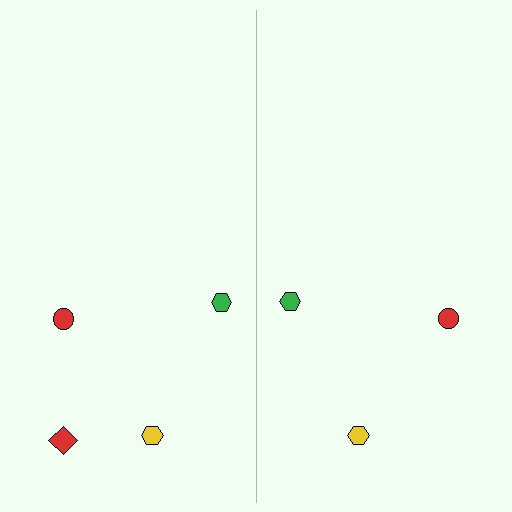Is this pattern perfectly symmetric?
No, the pattern is not perfectly symmetric. A red diamond is missing from the right side.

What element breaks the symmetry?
A red diamond is missing from the right side.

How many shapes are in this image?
There are 7 shapes in this image.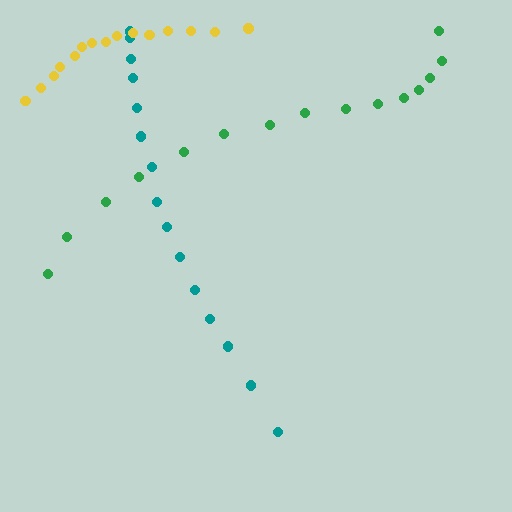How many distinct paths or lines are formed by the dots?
There are 3 distinct paths.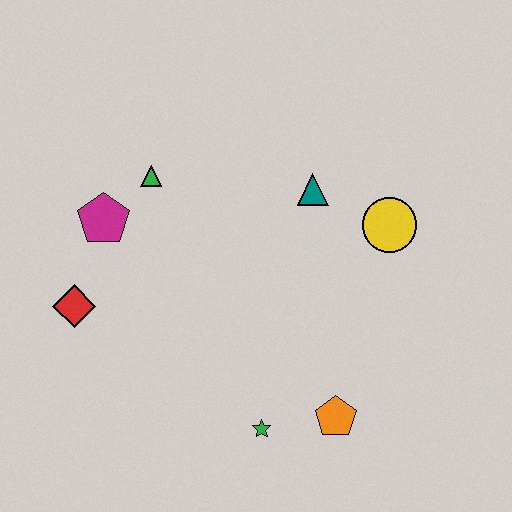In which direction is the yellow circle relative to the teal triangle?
The yellow circle is to the right of the teal triangle.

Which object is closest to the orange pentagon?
The green star is closest to the orange pentagon.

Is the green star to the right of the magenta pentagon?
Yes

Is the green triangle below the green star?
No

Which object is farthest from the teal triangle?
The red diamond is farthest from the teal triangle.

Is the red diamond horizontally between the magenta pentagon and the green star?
No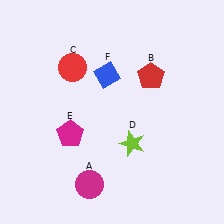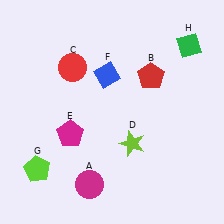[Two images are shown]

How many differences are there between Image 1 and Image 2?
There are 2 differences between the two images.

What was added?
A lime pentagon (G), a green diamond (H) were added in Image 2.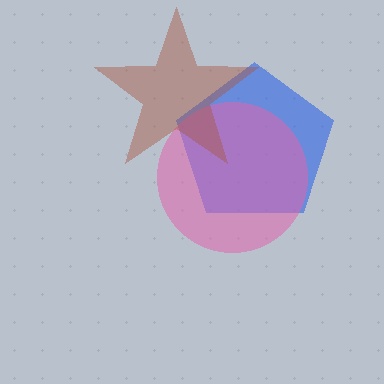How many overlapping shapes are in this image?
There are 3 overlapping shapes in the image.